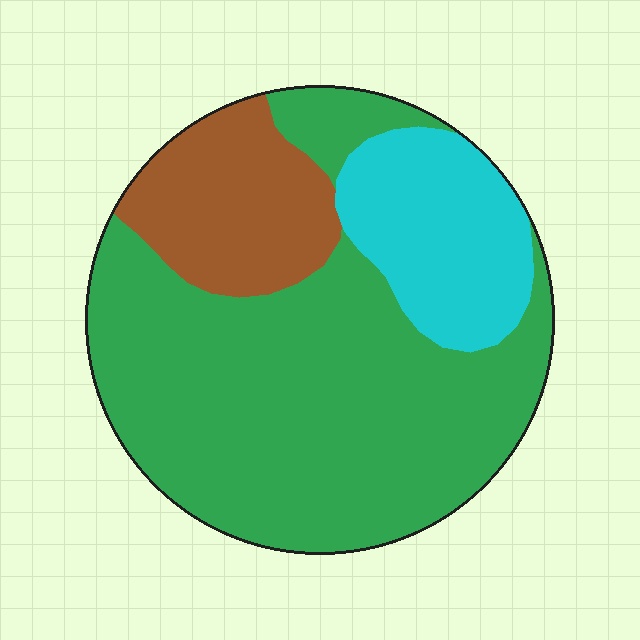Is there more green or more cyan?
Green.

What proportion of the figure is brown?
Brown takes up about one sixth (1/6) of the figure.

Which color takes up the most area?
Green, at roughly 65%.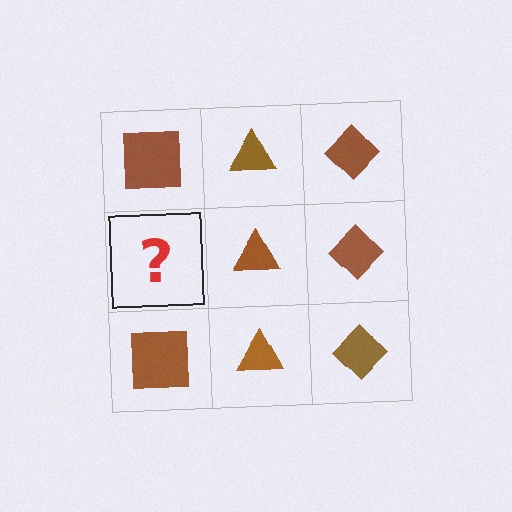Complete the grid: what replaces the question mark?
The question mark should be replaced with a brown square.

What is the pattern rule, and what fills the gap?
The rule is that each column has a consistent shape. The gap should be filled with a brown square.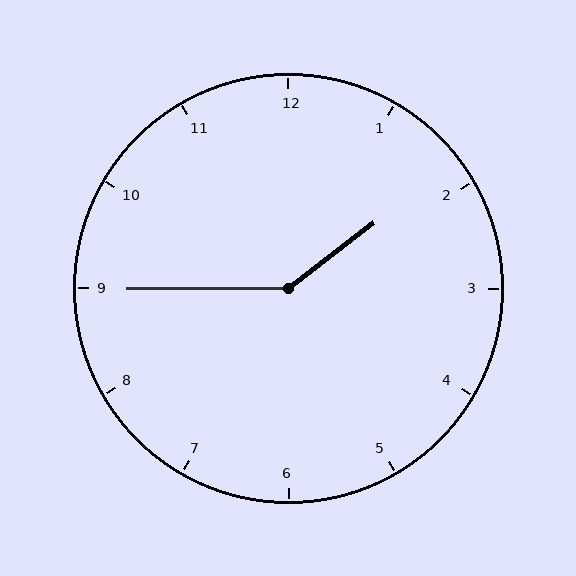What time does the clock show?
1:45.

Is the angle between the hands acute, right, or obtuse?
It is obtuse.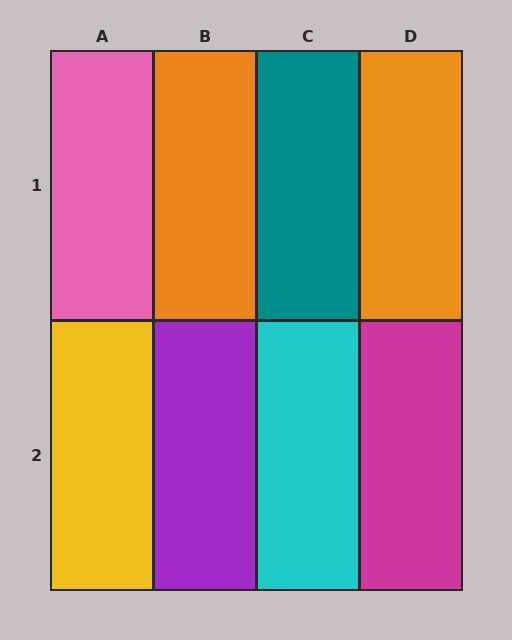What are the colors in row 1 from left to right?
Pink, orange, teal, orange.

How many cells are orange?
2 cells are orange.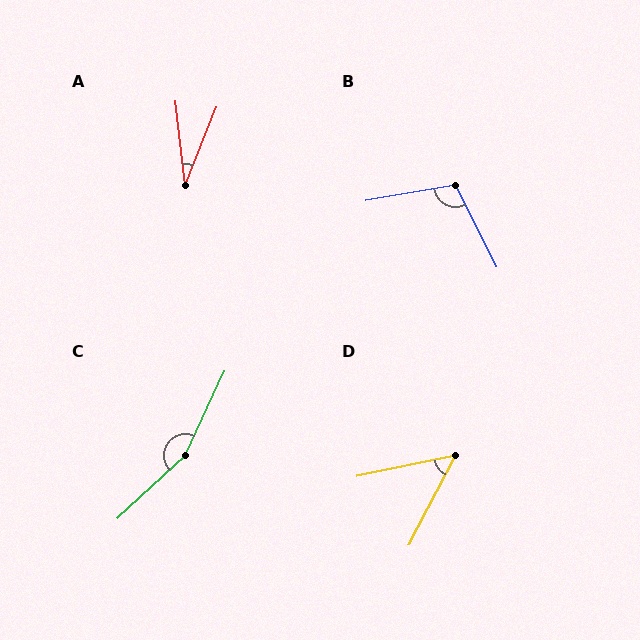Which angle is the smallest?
A, at approximately 28 degrees.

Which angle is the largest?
C, at approximately 158 degrees.